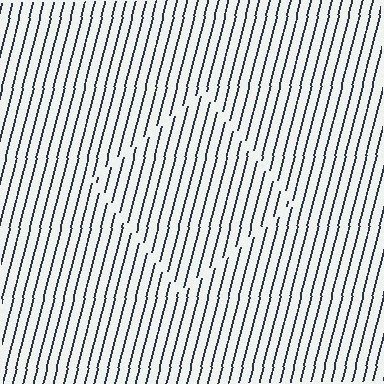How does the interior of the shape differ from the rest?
The interior of the shape contains the same grating, shifted by half a period — the contour is defined by the phase discontinuity where line-ends from the inner and outer gratings abut.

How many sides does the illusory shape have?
4 sides — the line-ends trace a square.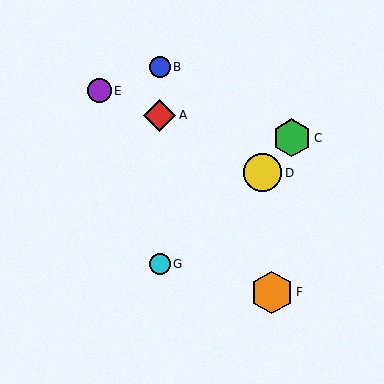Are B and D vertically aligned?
No, B is at x≈160 and D is at x≈262.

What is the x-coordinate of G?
Object G is at x≈160.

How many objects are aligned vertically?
3 objects (A, B, G) are aligned vertically.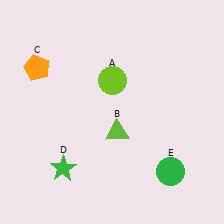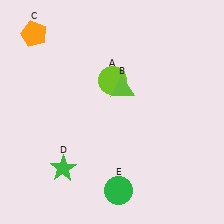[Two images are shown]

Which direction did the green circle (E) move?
The green circle (E) moved left.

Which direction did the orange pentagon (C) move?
The orange pentagon (C) moved up.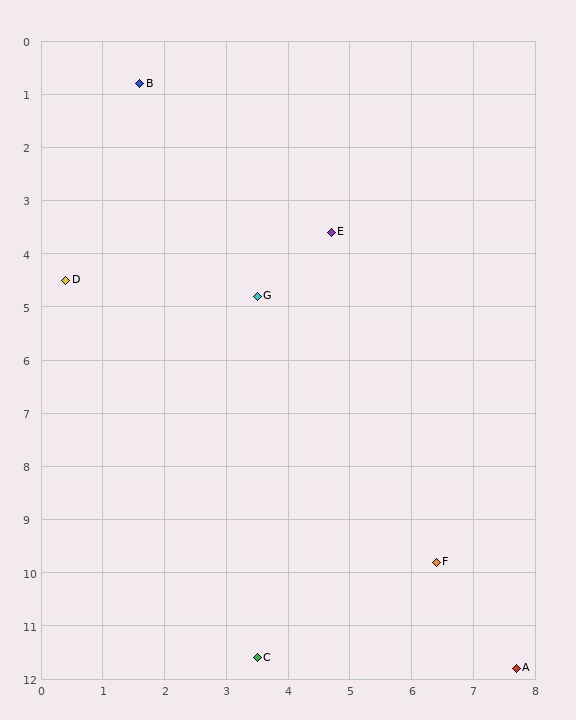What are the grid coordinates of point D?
Point D is at approximately (0.4, 4.5).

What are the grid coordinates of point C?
Point C is at approximately (3.5, 11.6).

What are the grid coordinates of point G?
Point G is at approximately (3.5, 4.8).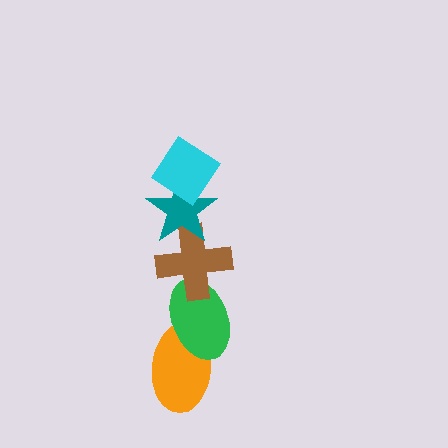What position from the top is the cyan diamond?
The cyan diamond is 1st from the top.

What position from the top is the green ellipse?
The green ellipse is 4th from the top.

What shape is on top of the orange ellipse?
The green ellipse is on top of the orange ellipse.